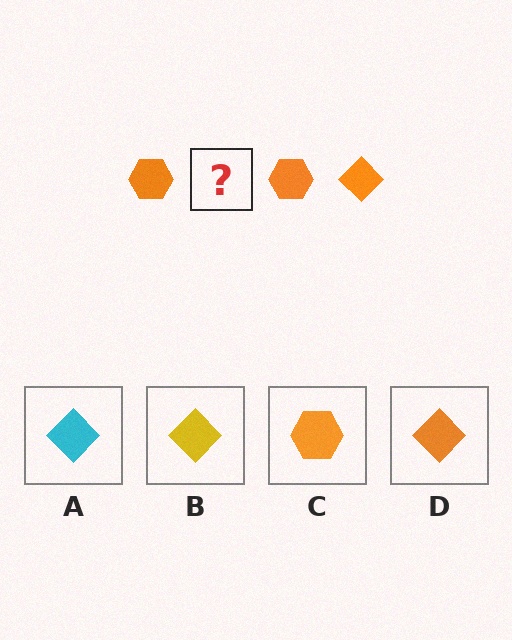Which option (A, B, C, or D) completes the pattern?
D.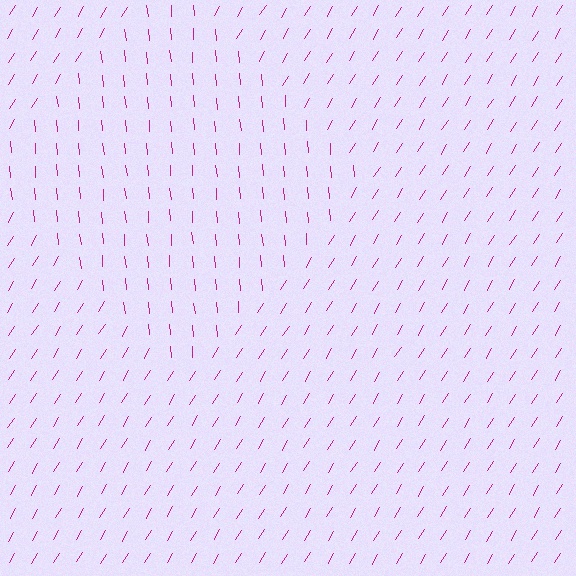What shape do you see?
I see a diamond.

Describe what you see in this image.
The image is filled with small magenta line segments. A diamond region in the image has lines oriented differently from the surrounding lines, creating a visible texture boundary.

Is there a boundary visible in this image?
Yes, there is a texture boundary formed by a change in line orientation.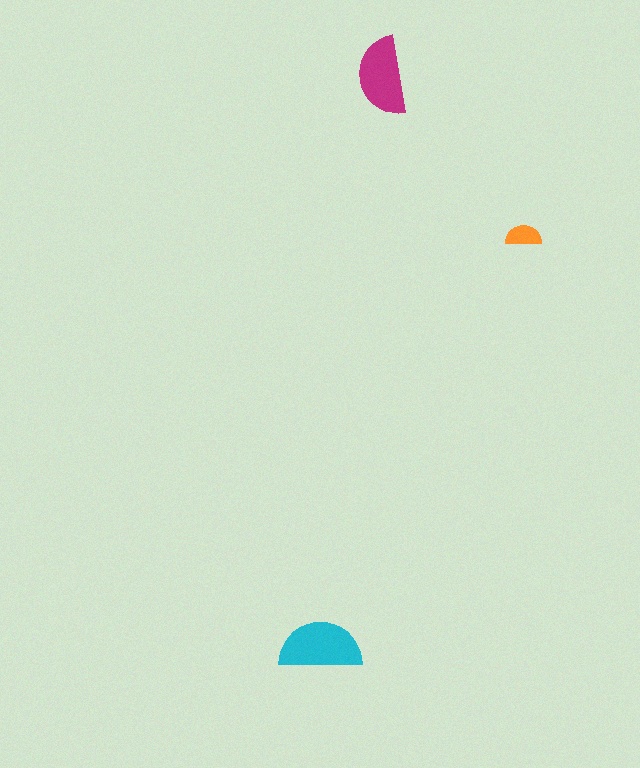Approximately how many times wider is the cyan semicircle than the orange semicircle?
About 2.5 times wider.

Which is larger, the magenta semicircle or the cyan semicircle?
The cyan one.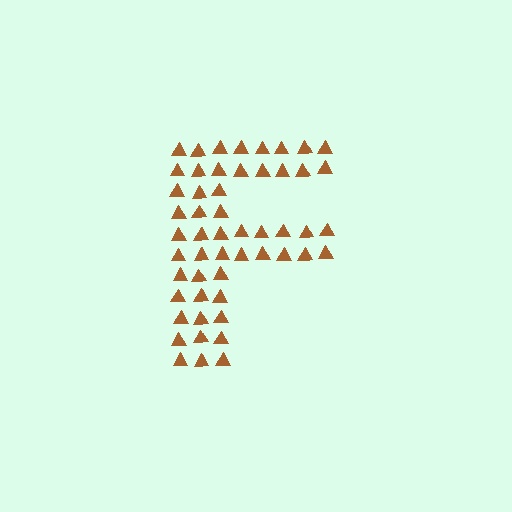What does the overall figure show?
The overall figure shows the letter F.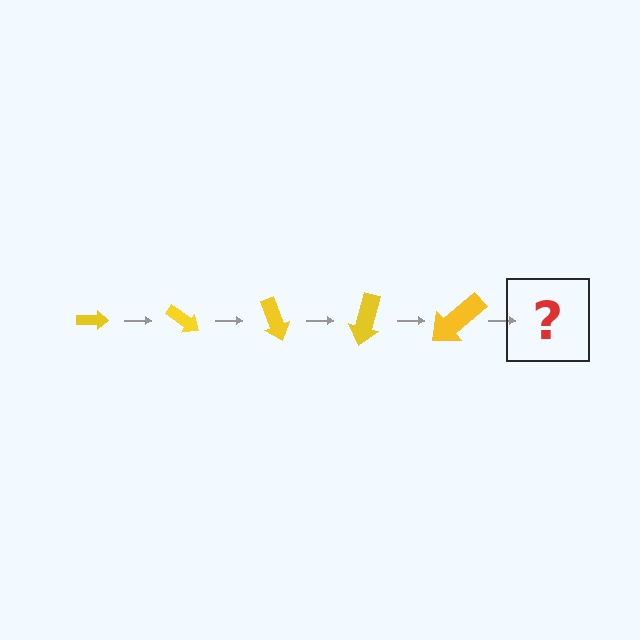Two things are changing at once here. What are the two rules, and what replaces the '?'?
The two rules are that the arrow grows larger each step and it rotates 35 degrees each step. The '?' should be an arrow, larger than the previous one and rotated 175 degrees from the start.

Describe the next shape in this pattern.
It should be an arrow, larger than the previous one and rotated 175 degrees from the start.